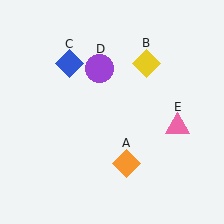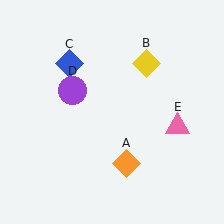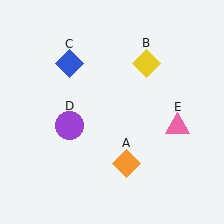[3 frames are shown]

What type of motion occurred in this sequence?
The purple circle (object D) rotated counterclockwise around the center of the scene.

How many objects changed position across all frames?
1 object changed position: purple circle (object D).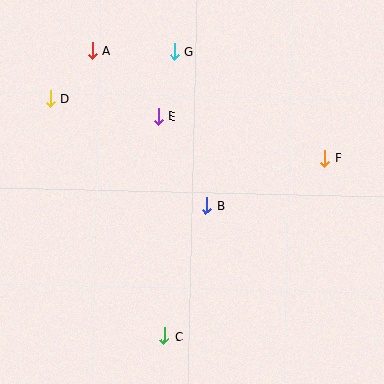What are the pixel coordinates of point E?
Point E is at (158, 116).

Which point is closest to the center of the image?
Point B at (206, 206) is closest to the center.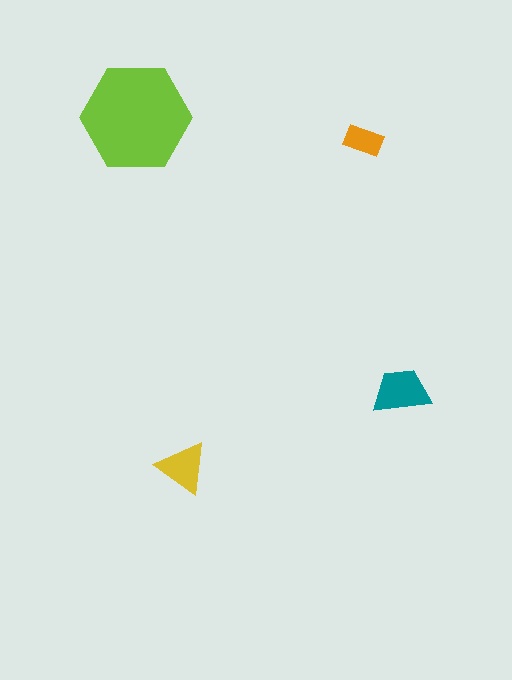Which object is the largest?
The lime hexagon.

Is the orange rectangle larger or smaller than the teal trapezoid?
Smaller.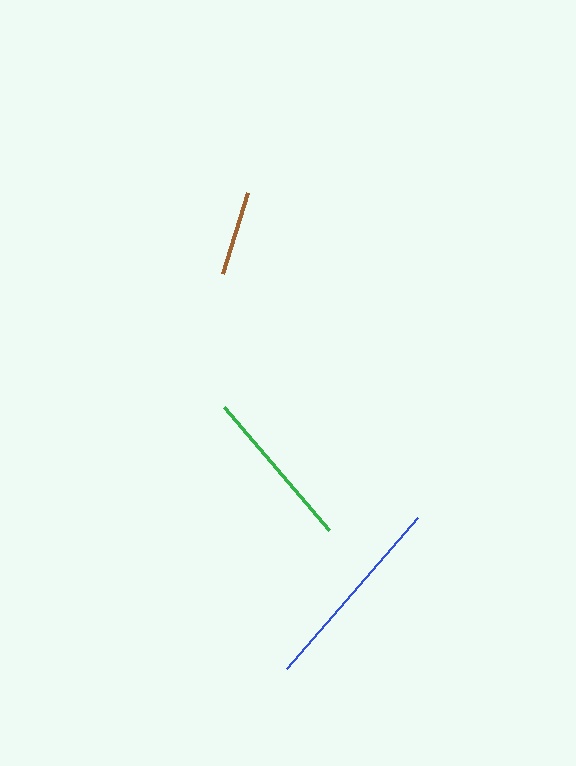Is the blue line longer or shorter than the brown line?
The blue line is longer than the brown line.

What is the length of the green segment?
The green segment is approximately 161 pixels long.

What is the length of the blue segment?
The blue segment is approximately 200 pixels long.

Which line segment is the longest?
The blue line is the longest at approximately 200 pixels.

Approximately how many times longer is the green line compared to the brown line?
The green line is approximately 1.9 times the length of the brown line.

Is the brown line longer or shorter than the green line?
The green line is longer than the brown line.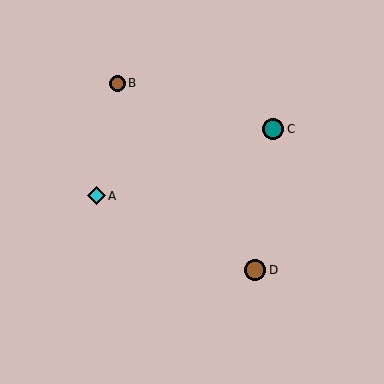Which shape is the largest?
The brown circle (labeled D) is the largest.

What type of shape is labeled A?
Shape A is a cyan diamond.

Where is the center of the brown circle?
The center of the brown circle is at (117, 83).